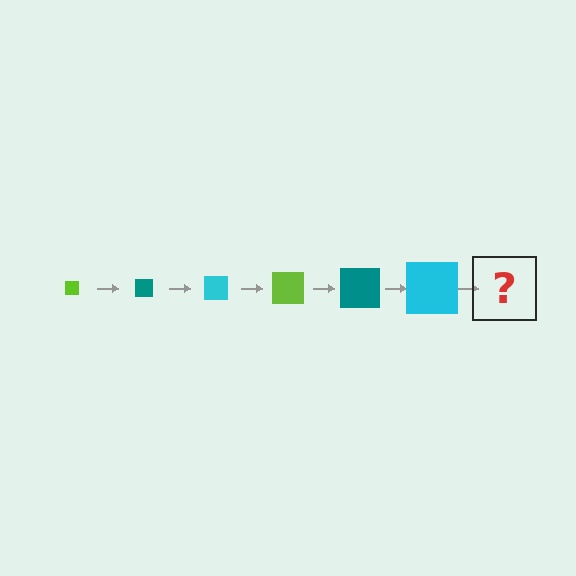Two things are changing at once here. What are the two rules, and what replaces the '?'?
The two rules are that the square grows larger each step and the color cycles through lime, teal, and cyan. The '?' should be a lime square, larger than the previous one.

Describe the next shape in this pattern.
It should be a lime square, larger than the previous one.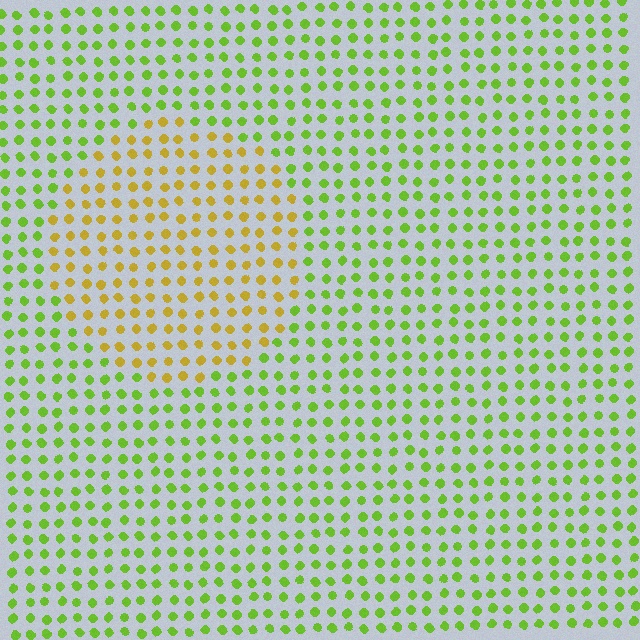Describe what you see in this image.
The image is filled with small lime elements in a uniform arrangement. A circle-shaped region is visible where the elements are tinted to a slightly different hue, forming a subtle color boundary.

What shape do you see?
I see a circle.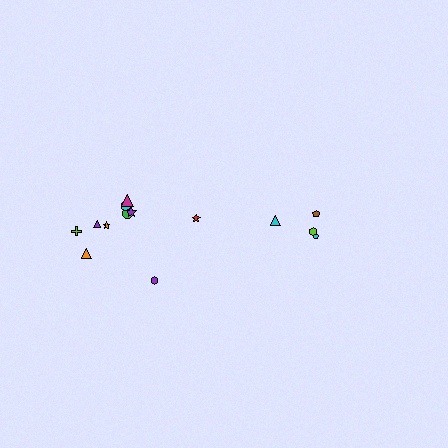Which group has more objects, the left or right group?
The left group.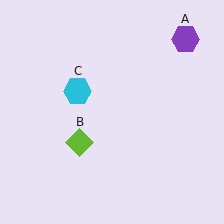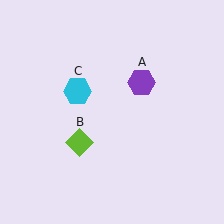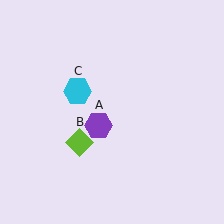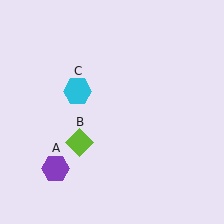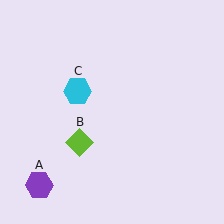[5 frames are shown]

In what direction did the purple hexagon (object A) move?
The purple hexagon (object A) moved down and to the left.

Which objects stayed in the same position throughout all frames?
Lime diamond (object B) and cyan hexagon (object C) remained stationary.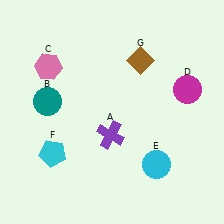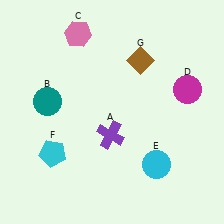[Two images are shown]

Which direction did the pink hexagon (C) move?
The pink hexagon (C) moved up.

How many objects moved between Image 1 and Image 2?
1 object moved between the two images.